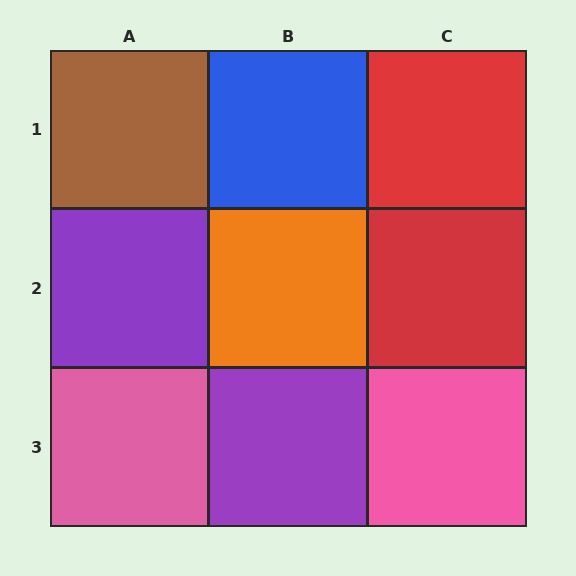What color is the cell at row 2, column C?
Red.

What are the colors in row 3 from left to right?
Pink, purple, pink.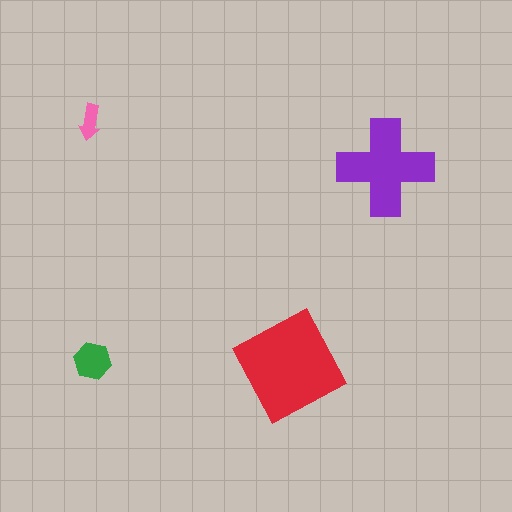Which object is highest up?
The pink arrow is topmost.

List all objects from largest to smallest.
The red diamond, the purple cross, the green hexagon, the pink arrow.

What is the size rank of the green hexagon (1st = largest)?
3rd.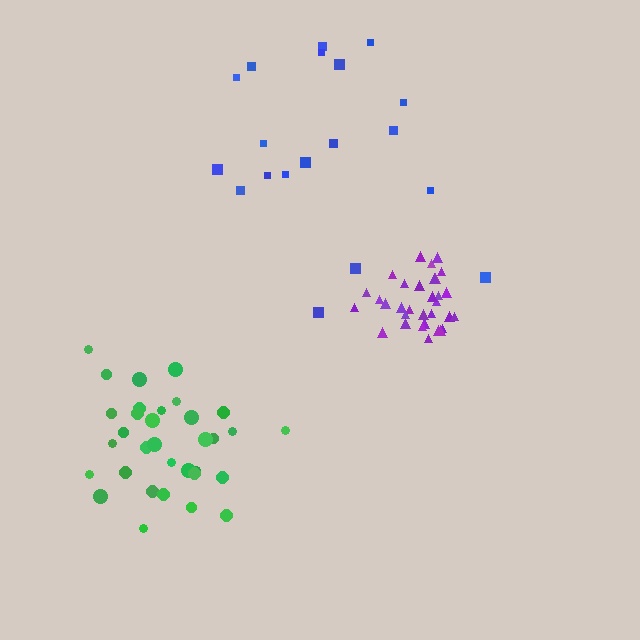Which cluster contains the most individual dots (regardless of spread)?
Purple (34).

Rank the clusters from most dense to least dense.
purple, green, blue.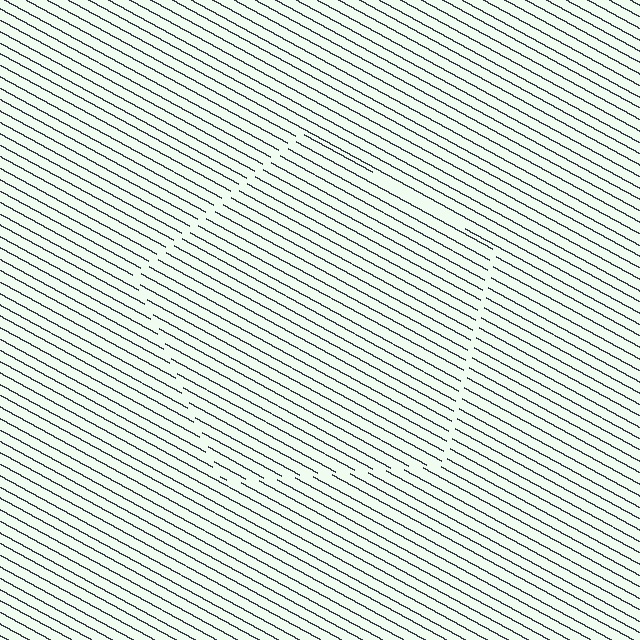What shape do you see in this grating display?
An illusory pentagon. The interior of the shape contains the same grating, shifted by half a period — the contour is defined by the phase discontinuity where line-ends from the inner and outer gratings abut.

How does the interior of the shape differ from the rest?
The interior of the shape contains the same grating, shifted by half a period — the contour is defined by the phase discontinuity where line-ends from the inner and outer gratings abut.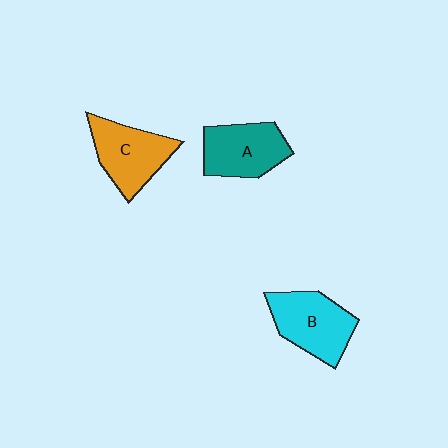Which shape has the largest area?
Shape B (cyan).